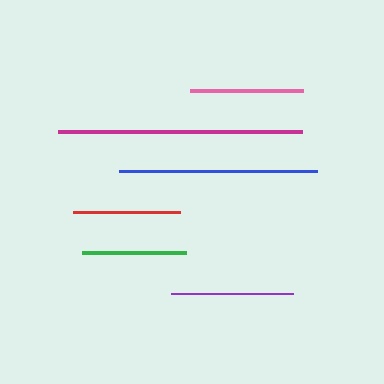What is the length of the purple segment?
The purple segment is approximately 122 pixels long.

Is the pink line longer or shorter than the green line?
The pink line is longer than the green line.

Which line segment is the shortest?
The green line is the shortest at approximately 104 pixels.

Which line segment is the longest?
The magenta line is the longest at approximately 244 pixels.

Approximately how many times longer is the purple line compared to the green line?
The purple line is approximately 1.2 times the length of the green line.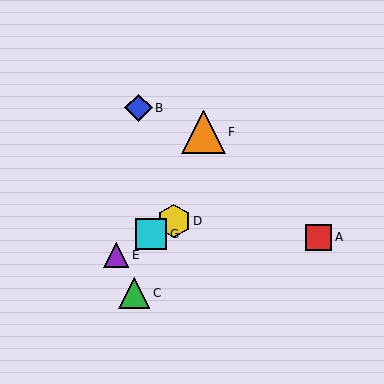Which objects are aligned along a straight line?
Objects D, E, G are aligned along a straight line.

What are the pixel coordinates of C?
Object C is at (134, 293).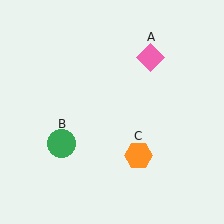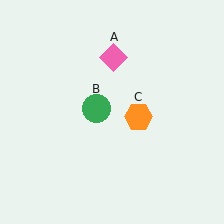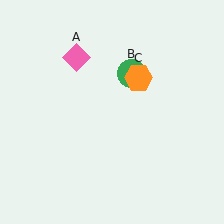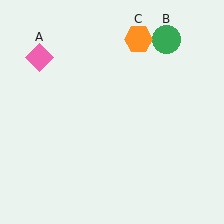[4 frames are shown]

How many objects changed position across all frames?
3 objects changed position: pink diamond (object A), green circle (object B), orange hexagon (object C).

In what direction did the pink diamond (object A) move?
The pink diamond (object A) moved left.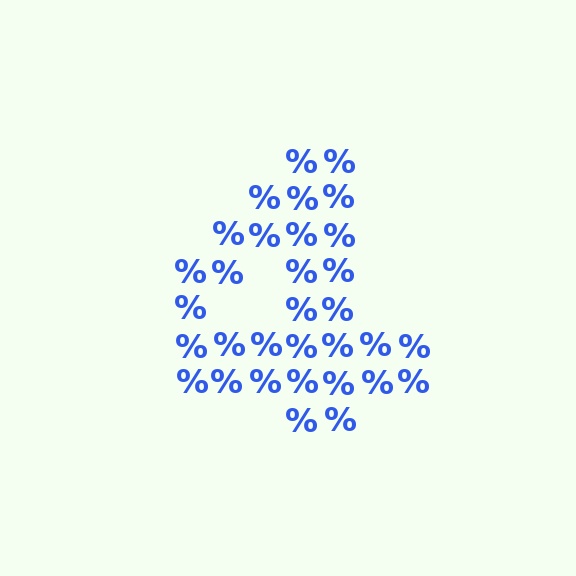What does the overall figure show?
The overall figure shows the digit 4.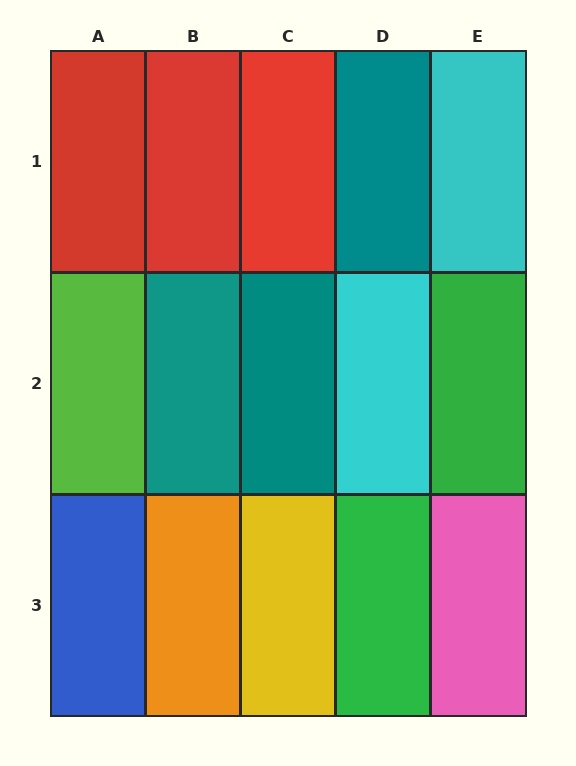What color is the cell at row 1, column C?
Red.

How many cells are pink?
1 cell is pink.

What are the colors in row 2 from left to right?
Lime, teal, teal, cyan, green.